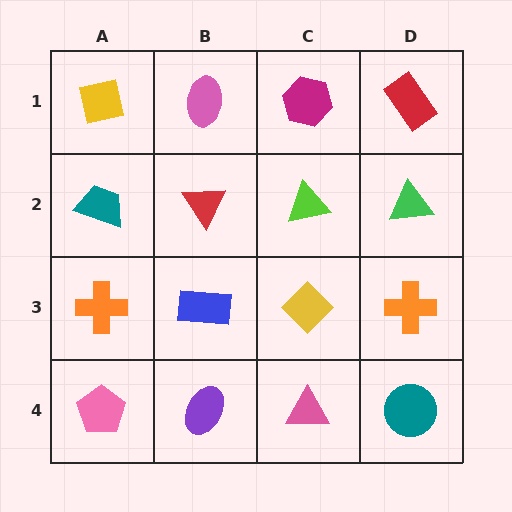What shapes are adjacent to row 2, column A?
A yellow square (row 1, column A), an orange cross (row 3, column A), a red triangle (row 2, column B).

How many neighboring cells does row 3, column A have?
3.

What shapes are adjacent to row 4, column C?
A yellow diamond (row 3, column C), a purple ellipse (row 4, column B), a teal circle (row 4, column D).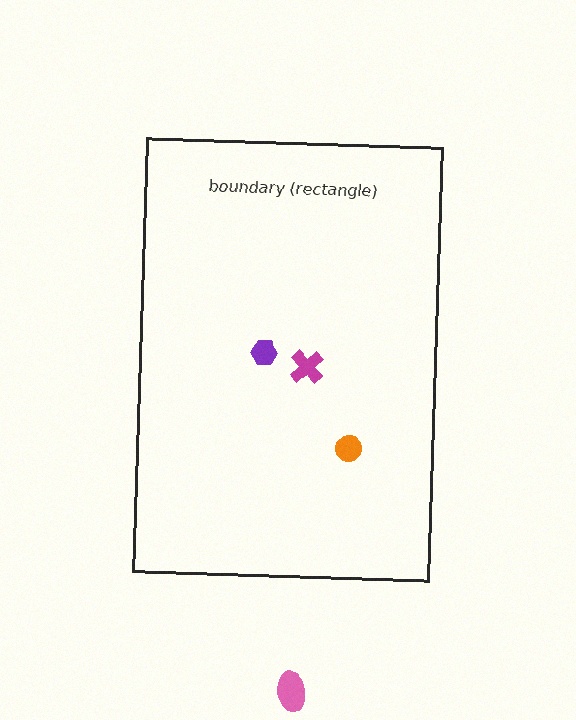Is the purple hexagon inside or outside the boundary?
Inside.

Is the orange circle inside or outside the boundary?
Inside.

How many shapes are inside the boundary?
3 inside, 1 outside.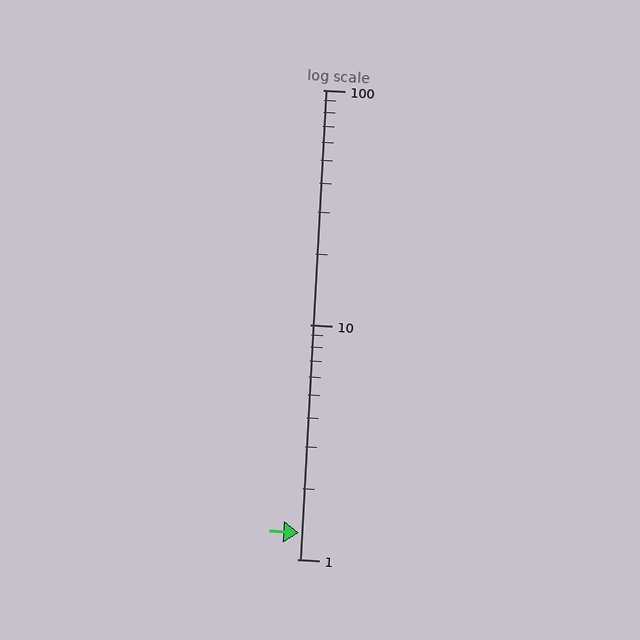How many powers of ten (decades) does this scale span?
The scale spans 2 decades, from 1 to 100.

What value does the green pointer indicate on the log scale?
The pointer indicates approximately 1.3.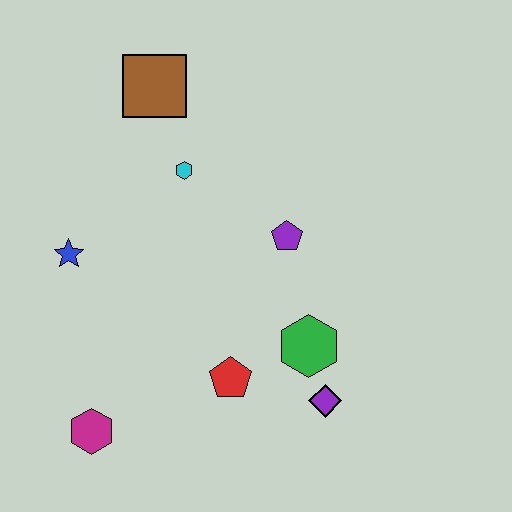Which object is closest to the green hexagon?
The purple diamond is closest to the green hexagon.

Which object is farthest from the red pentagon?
The brown square is farthest from the red pentagon.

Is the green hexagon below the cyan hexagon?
Yes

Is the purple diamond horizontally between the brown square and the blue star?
No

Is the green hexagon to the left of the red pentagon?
No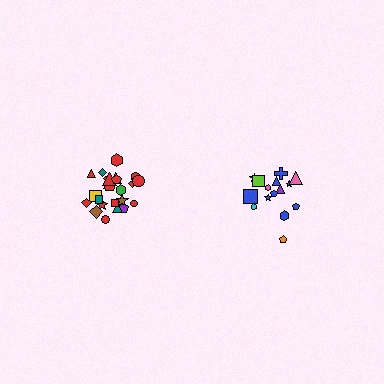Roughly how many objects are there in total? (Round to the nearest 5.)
Roughly 40 objects in total.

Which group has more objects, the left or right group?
The left group.